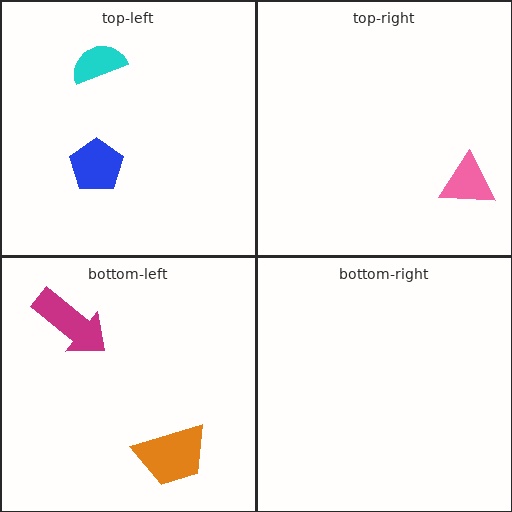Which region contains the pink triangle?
The top-right region.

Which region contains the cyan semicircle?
The top-left region.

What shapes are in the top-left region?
The cyan semicircle, the blue pentagon.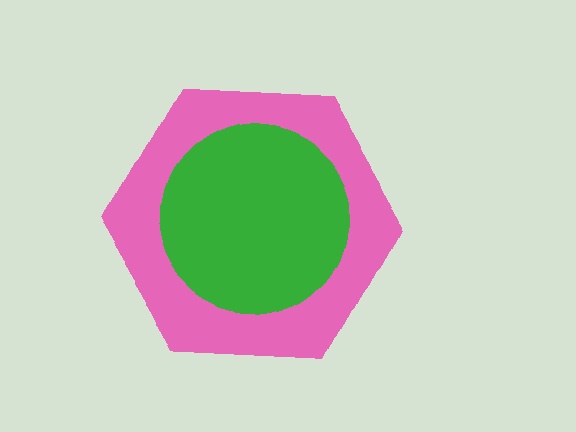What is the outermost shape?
The pink hexagon.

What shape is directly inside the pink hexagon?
The green circle.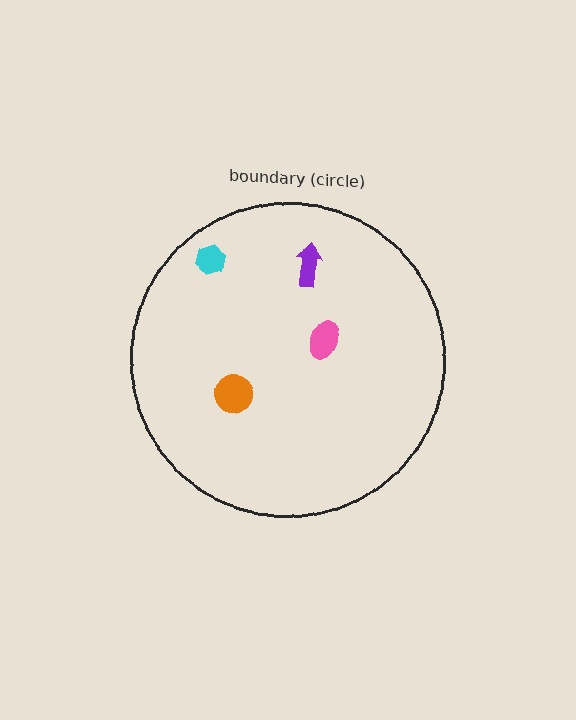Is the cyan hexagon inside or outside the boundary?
Inside.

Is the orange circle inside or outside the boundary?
Inside.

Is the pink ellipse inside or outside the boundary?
Inside.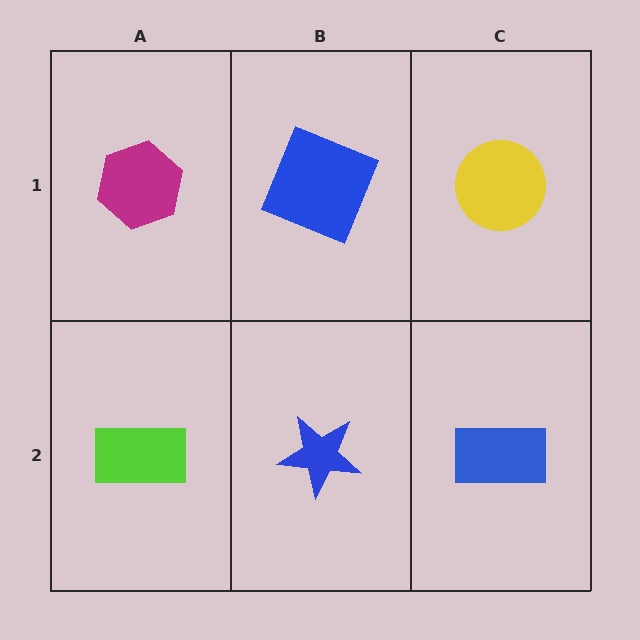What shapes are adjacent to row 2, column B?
A blue square (row 1, column B), a lime rectangle (row 2, column A), a blue rectangle (row 2, column C).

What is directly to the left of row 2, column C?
A blue star.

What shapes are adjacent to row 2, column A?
A magenta hexagon (row 1, column A), a blue star (row 2, column B).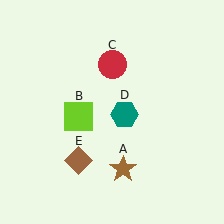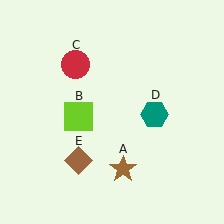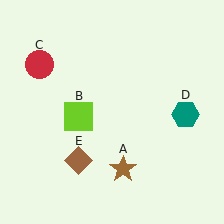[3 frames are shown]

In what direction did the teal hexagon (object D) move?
The teal hexagon (object D) moved right.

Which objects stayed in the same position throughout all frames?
Brown star (object A) and lime square (object B) and brown diamond (object E) remained stationary.